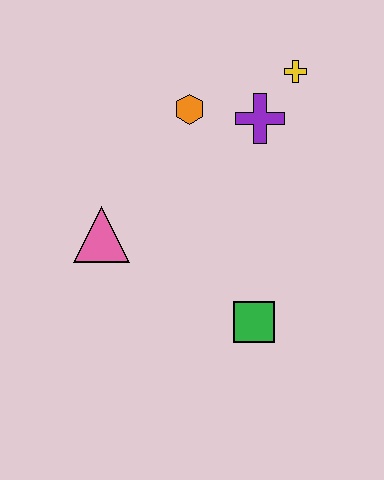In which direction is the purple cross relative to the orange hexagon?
The purple cross is to the right of the orange hexagon.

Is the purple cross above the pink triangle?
Yes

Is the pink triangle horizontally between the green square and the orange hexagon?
No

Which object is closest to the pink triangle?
The orange hexagon is closest to the pink triangle.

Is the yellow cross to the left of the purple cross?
No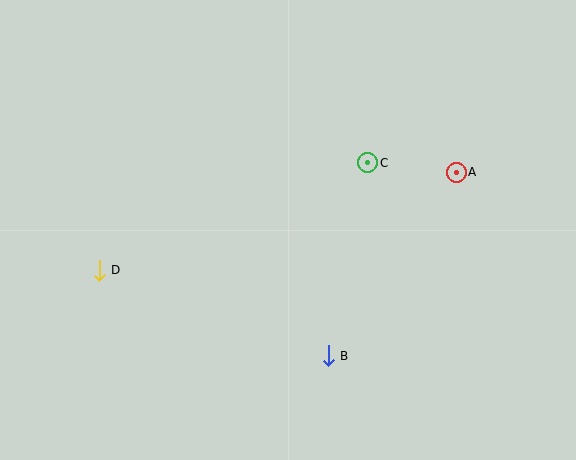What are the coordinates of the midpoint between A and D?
The midpoint between A and D is at (278, 221).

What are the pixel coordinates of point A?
Point A is at (456, 172).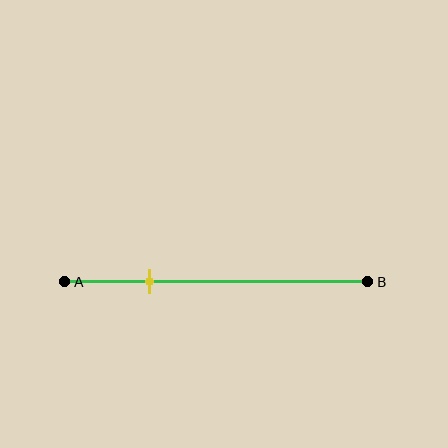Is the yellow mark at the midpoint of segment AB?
No, the mark is at about 30% from A, not at the 50% midpoint.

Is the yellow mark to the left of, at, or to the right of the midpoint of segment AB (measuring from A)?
The yellow mark is to the left of the midpoint of segment AB.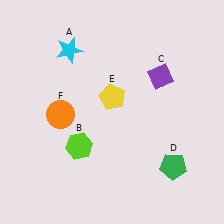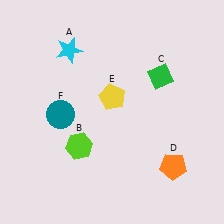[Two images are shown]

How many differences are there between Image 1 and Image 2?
There are 3 differences between the two images.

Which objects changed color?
C changed from purple to green. D changed from green to orange. F changed from orange to teal.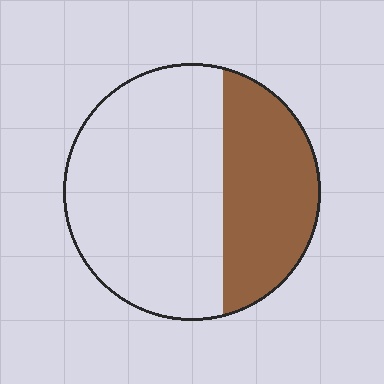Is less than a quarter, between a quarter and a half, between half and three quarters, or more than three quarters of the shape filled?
Between a quarter and a half.